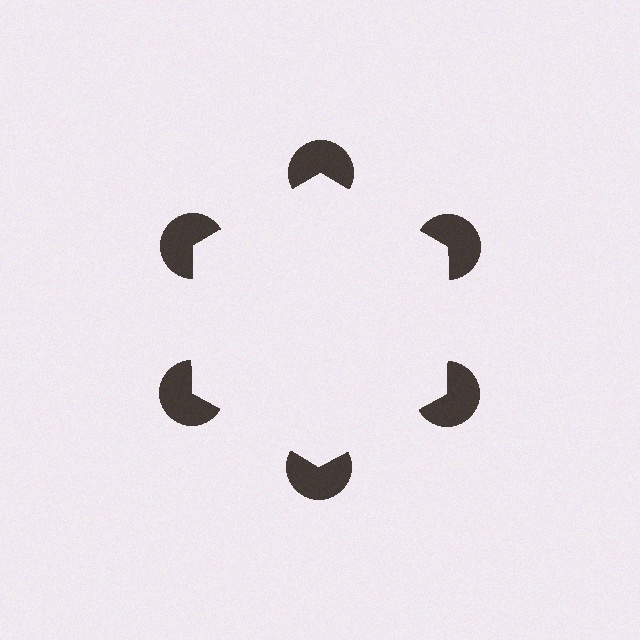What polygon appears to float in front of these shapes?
An illusory hexagon — its edges are inferred from the aligned wedge cuts in the pac-man discs, not physically drawn.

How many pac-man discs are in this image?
There are 6 — one at each vertex of the illusory hexagon.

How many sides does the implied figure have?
6 sides.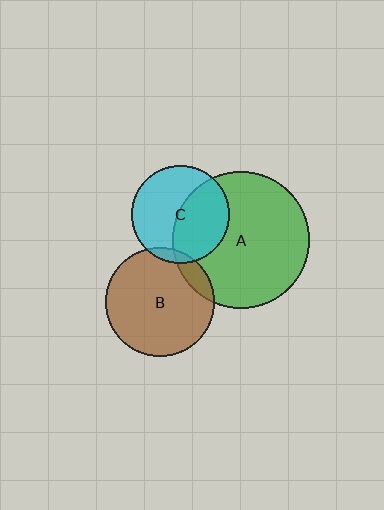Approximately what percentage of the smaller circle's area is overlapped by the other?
Approximately 10%.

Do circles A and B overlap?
Yes.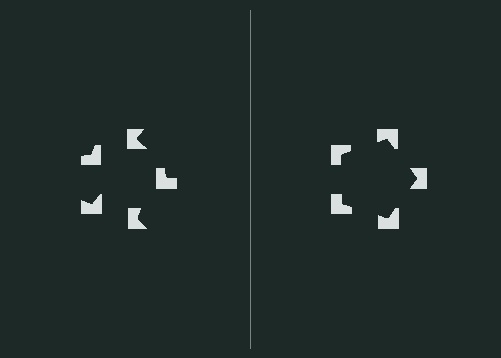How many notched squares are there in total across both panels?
10 — 5 on each side.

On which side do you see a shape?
An illusory pentagon appears on the right side. On the left side the wedge cuts are rotated, so no coherent shape forms.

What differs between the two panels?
The notched squares are positioned identically on both sides; only the wedge orientations differ. On the right they align to a pentagon; on the left they are misaligned.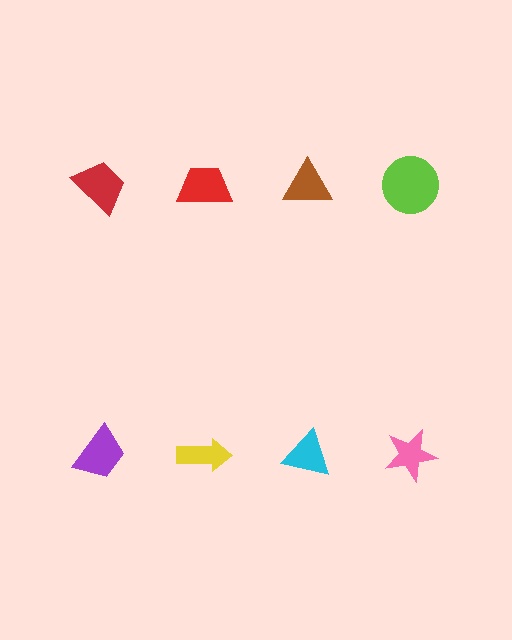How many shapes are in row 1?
4 shapes.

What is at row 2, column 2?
A yellow arrow.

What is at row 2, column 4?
A pink star.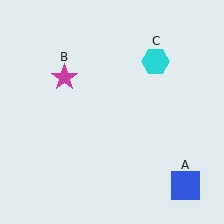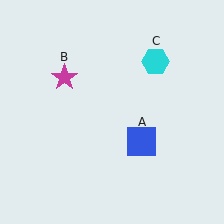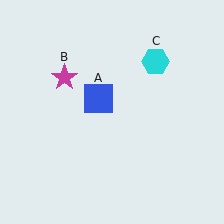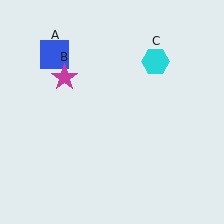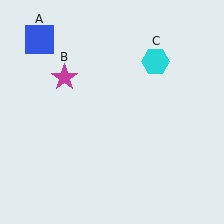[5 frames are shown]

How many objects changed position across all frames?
1 object changed position: blue square (object A).